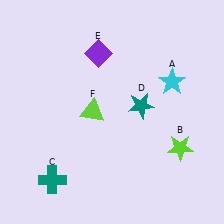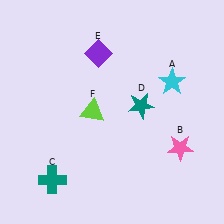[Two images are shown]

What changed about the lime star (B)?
In Image 1, B is lime. In Image 2, it changed to pink.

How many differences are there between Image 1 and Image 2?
There is 1 difference between the two images.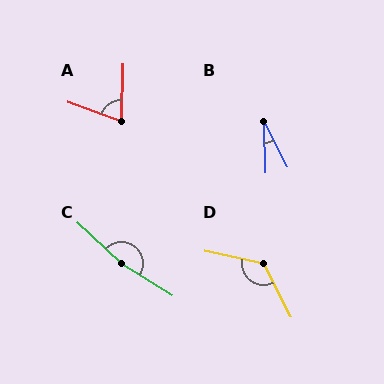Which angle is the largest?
C, at approximately 169 degrees.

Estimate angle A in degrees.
Approximately 71 degrees.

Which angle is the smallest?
B, at approximately 25 degrees.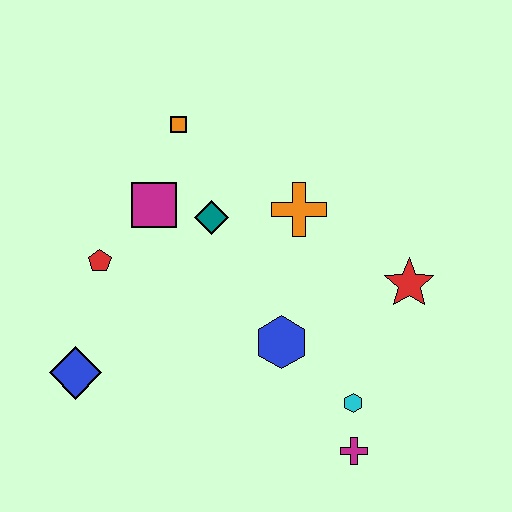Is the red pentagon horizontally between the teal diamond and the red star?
No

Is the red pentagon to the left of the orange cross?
Yes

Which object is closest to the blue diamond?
The red pentagon is closest to the blue diamond.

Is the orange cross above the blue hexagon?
Yes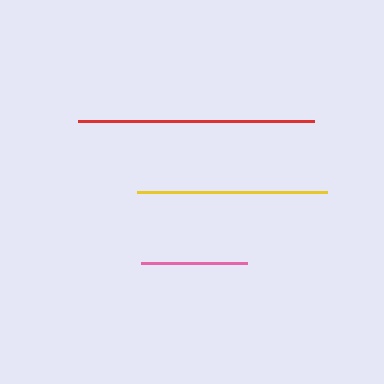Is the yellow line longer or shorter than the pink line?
The yellow line is longer than the pink line.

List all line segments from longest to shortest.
From longest to shortest: red, yellow, pink.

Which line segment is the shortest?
The pink line is the shortest at approximately 106 pixels.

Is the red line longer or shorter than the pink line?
The red line is longer than the pink line.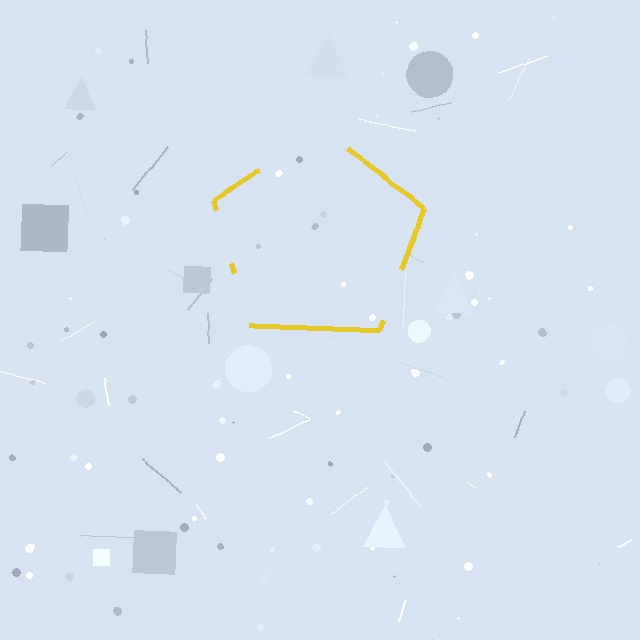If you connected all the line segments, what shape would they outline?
They would outline a pentagon.